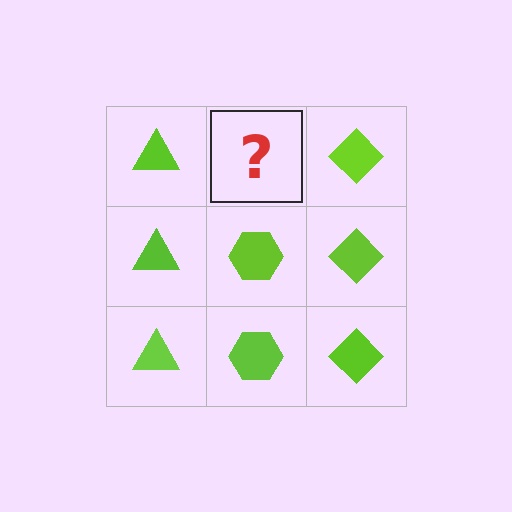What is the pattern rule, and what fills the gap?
The rule is that each column has a consistent shape. The gap should be filled with a lime hexagon.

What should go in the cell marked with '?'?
The missing cell should contain a lime hexagon.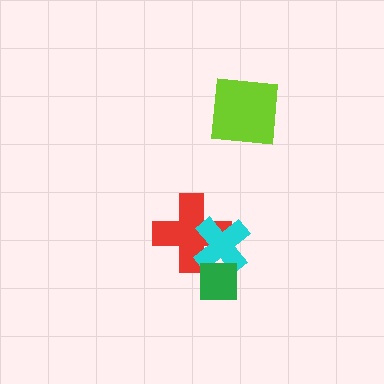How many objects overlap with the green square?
2 objects overlap with the green square.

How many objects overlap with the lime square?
0 objects overlap with the lime square.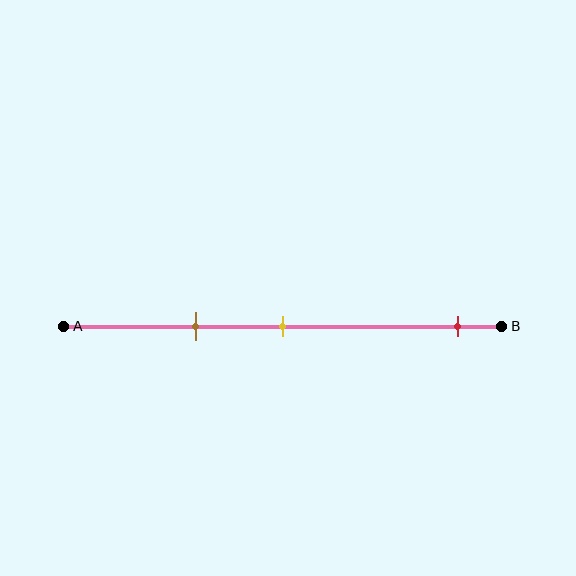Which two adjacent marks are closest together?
The brown and yellow marks are the closest adjacent pair.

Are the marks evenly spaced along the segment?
No, the marks are not evenly spaced.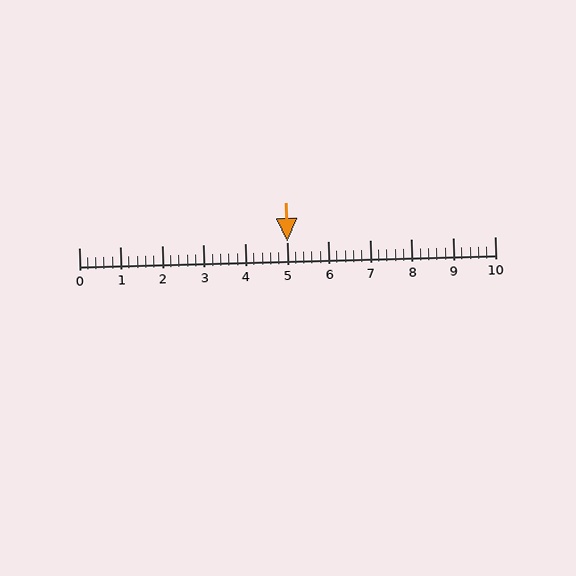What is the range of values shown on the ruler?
The ruler shows values from 0 to 10.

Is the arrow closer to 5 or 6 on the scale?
The arrow is closer to 5.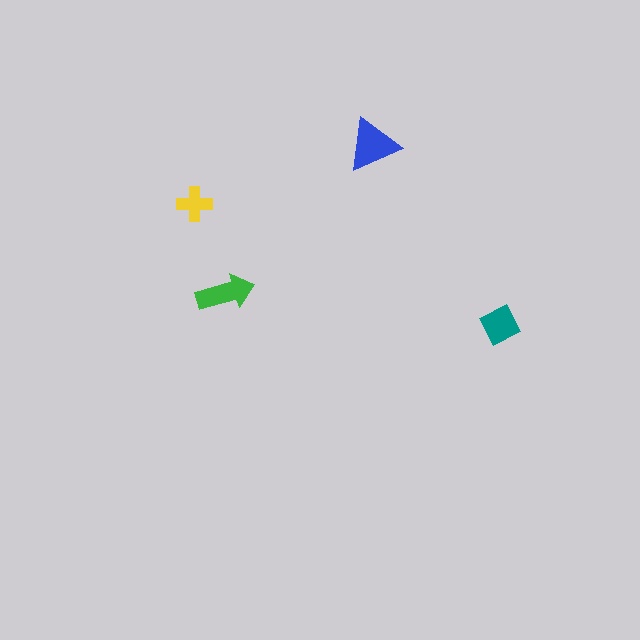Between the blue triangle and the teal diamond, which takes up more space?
The blue triangle.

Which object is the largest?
The blue triangle.